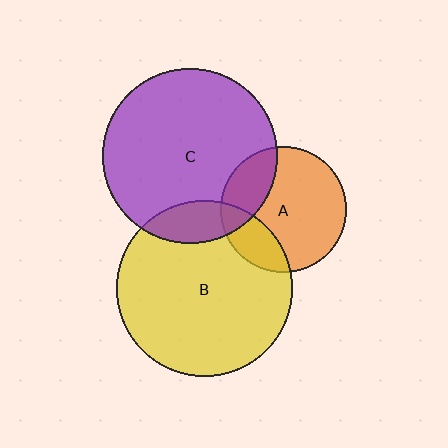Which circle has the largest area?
Circle B (yellow).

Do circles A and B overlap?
Yes.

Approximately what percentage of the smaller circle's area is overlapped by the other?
Approximately 20%.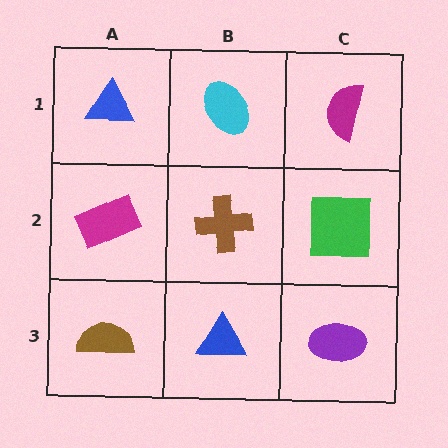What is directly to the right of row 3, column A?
A blue triangle.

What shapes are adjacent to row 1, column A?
A magenta rectangle (row 2, column A), a cyan ellipse (row 1, column B).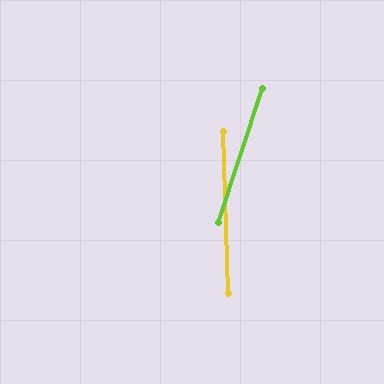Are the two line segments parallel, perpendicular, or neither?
Neither parallel nor perpendicular — they differ by about 20°.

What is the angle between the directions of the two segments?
Approximately 20 degrees.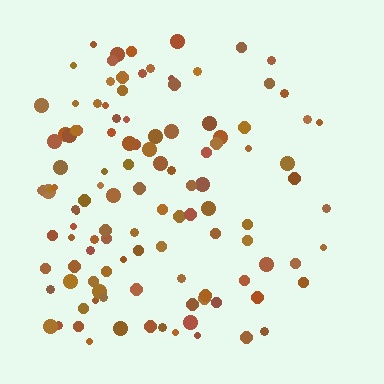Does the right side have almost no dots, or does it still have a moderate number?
Still a moderate number, just noticeably fewer than the left.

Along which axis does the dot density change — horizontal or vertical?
Horizontal.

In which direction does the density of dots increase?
From right to left, with the left side densest.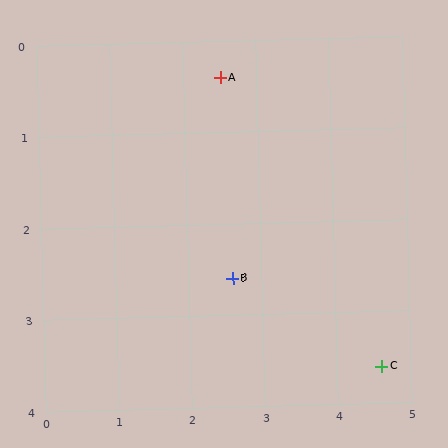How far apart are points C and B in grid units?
Points C and B are about 2.2 grid units apart.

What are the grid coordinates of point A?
Point A is at approximately (2.5, 0.4).